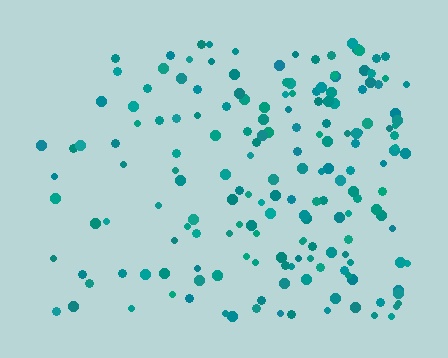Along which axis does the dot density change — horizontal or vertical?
Horizontal.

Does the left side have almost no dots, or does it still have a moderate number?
Still a moderate number, just noticeably fewer than the right.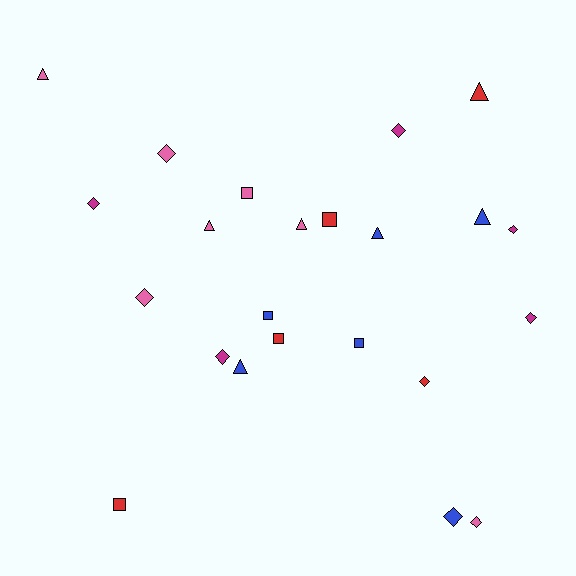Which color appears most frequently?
Pink, with 7 objects.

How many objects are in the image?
There are 23 objects.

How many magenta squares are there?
There are no magenta squares.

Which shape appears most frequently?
Diamond, with 10 objects.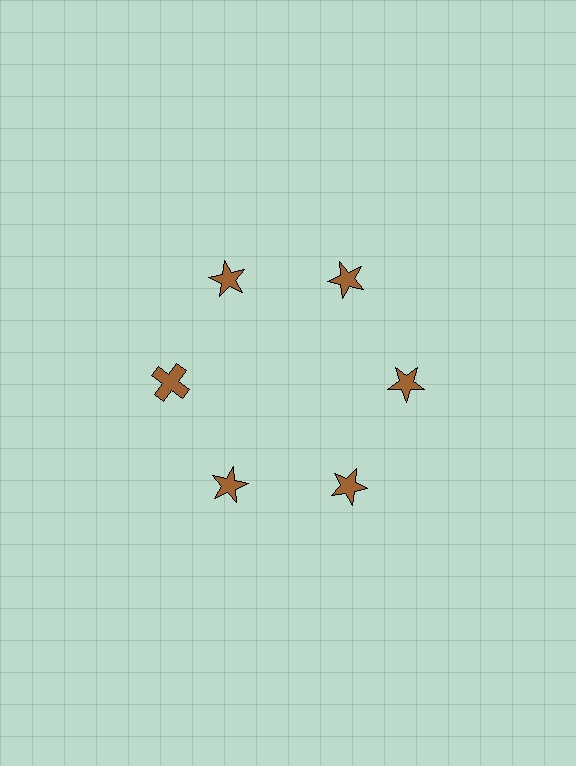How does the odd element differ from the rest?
It has a different shape: cross instead of star.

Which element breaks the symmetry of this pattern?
The brown cross at roughly the 9 o'clock position breaks the symmetry. All other shapes are brown stars.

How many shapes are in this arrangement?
There are 6 shapes arranged in a ring pattern.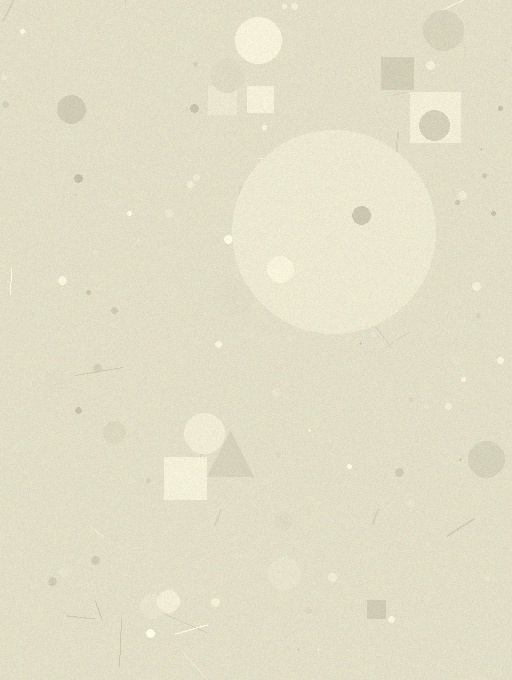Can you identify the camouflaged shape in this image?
The camouflaged shape is a circle.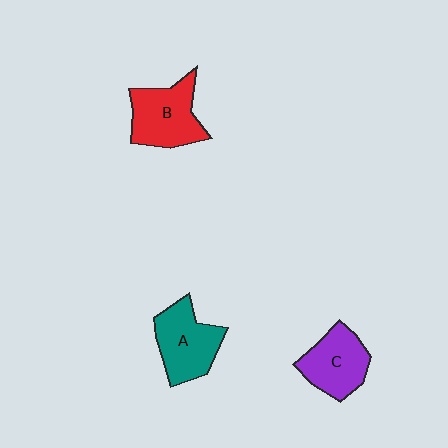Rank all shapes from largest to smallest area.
From largest to smallest: B (red), A (teal), C (purple).